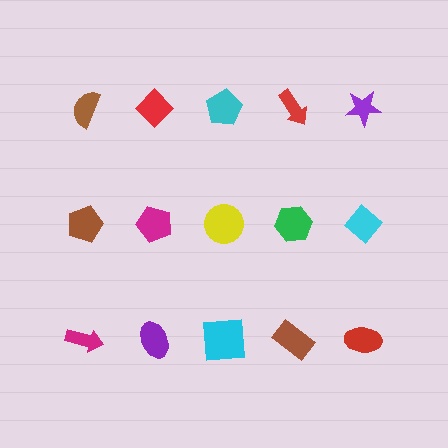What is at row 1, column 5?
A purple star.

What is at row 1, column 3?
A cyan pentagon.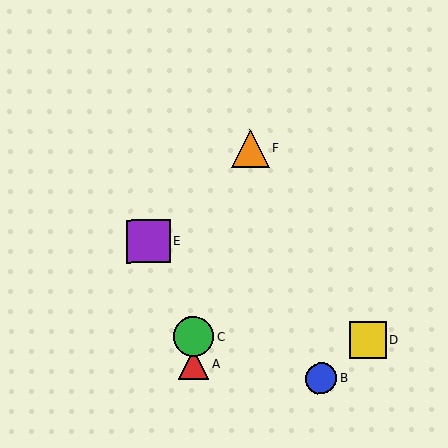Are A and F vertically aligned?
No, A is at x≈193 and F is at x≈250.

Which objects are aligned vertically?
Objects A, C are aligned vertically.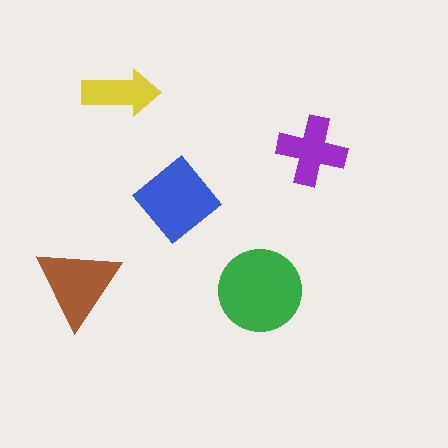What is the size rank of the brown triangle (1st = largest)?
3rd.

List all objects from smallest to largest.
The yellow arrow, the purple cross, the brown triangle, the blue diamond, the green circle.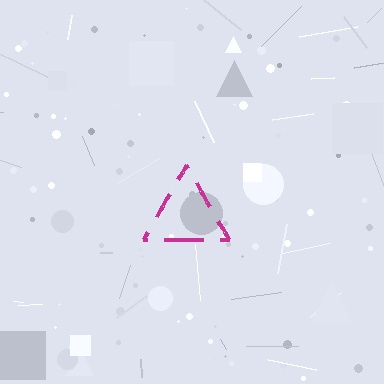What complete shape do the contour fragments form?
The contour fragments form a triangle.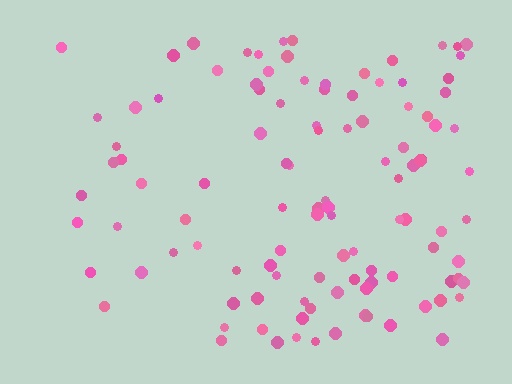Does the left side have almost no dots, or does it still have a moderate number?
Still a moderate number, just noticeably fewer than the right.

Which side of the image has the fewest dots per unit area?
The left.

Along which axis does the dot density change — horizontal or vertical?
Horizontal.